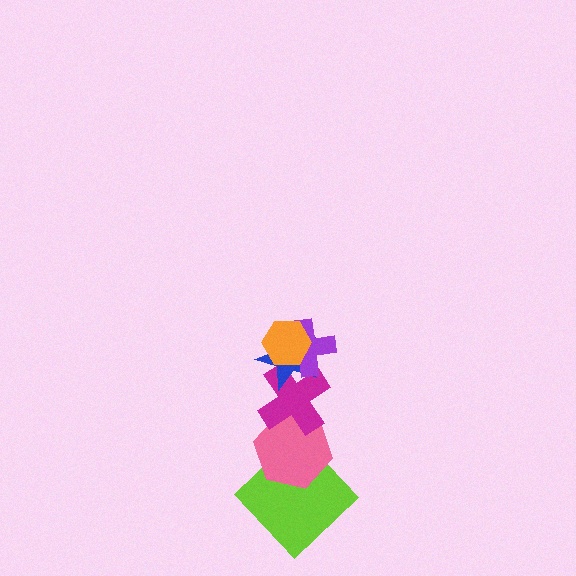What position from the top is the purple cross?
The purple cross is 2nd from the top.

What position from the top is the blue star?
The blue star is 3rd from the top.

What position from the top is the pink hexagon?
The pink hexagon is 5th from the top.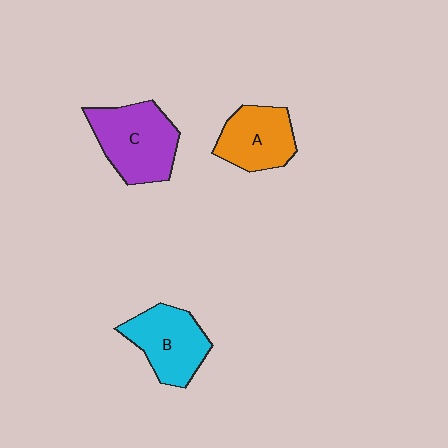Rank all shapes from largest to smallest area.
From largest to smallest: C (purple), B (cyan), A (orange).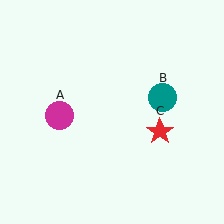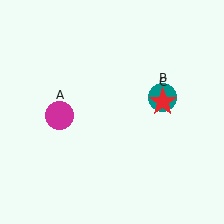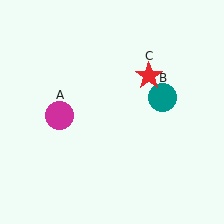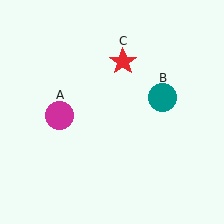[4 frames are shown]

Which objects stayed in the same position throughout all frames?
Magenta circle (object A) and teal circle (object B) remained stationary.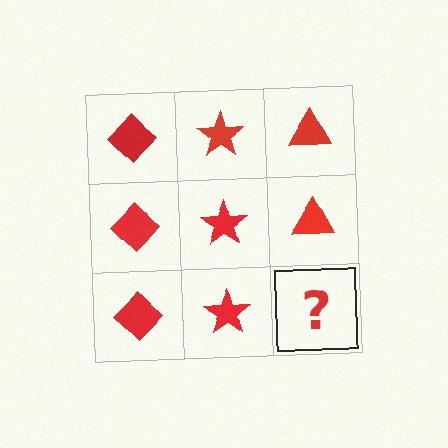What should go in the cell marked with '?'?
The missing cell should contain a red triangle.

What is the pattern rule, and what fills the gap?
The rule is that each column has a consistent shape. The gap should be filled with a red triangle.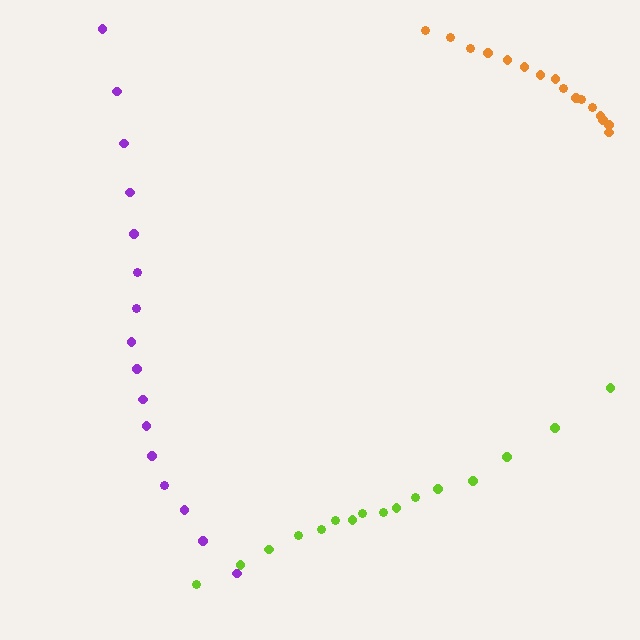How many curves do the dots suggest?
There are 3 distinct paths.